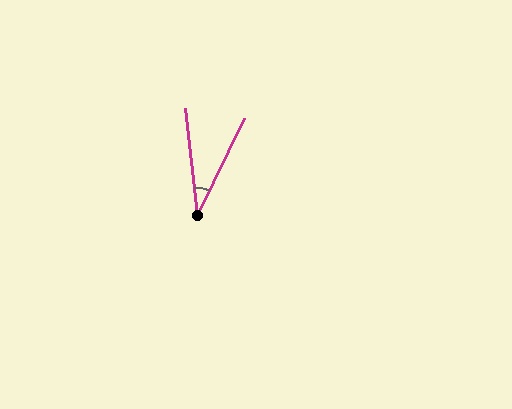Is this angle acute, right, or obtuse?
It is acute.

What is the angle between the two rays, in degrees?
Approximately 32 degrees.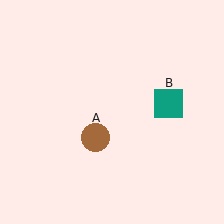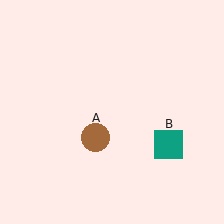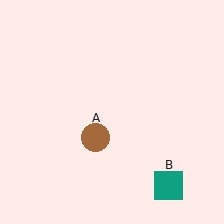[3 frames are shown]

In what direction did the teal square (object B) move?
The teal square (object B) moved down.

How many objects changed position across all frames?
1 object changed position: teal square (object B).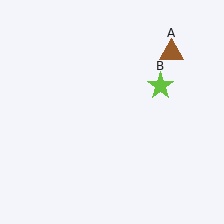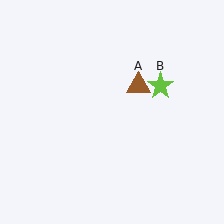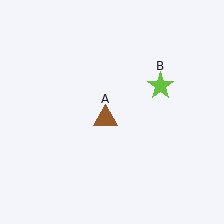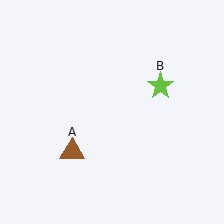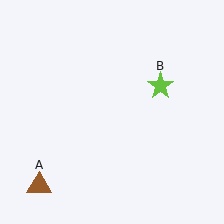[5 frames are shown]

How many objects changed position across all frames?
1 object changed position: brown triangle (object A).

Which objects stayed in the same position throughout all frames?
Lime star (object B) remained stationary.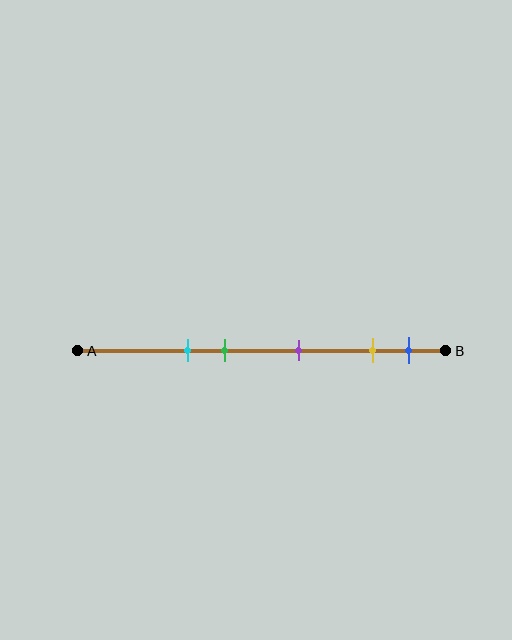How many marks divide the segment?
There are 5 marks dividing the segment.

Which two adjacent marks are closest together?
The yellow and blue marks are the closest adjacent pair.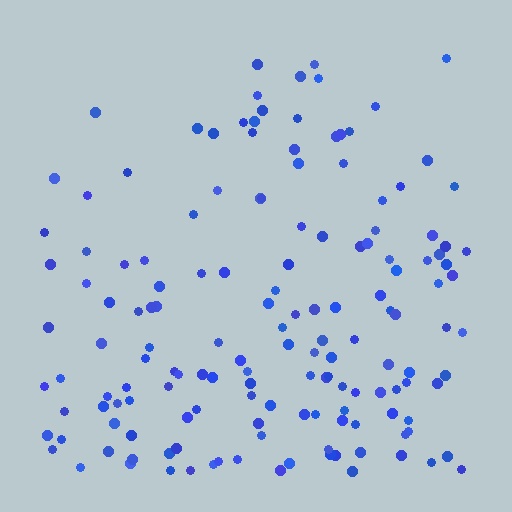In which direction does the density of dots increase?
From top to bottom, with the bottom side densest.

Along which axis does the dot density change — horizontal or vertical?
Vertical.